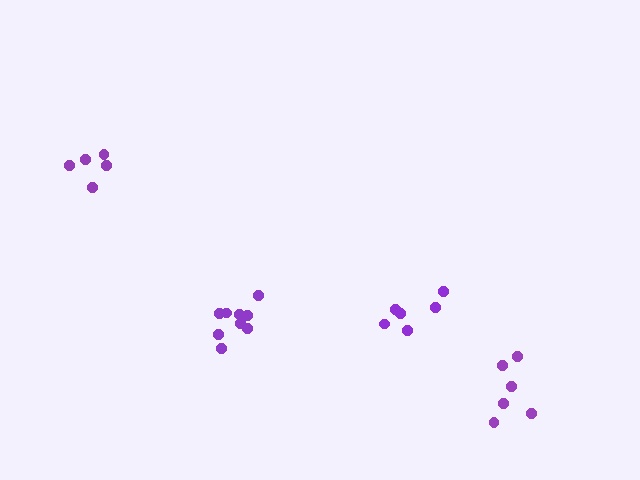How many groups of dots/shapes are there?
There are 4 groups.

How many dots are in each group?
Group 1: 5 dots, Group 2: 6 dots, Group 3: 6 dots, Group 4: 9 dots (26 total).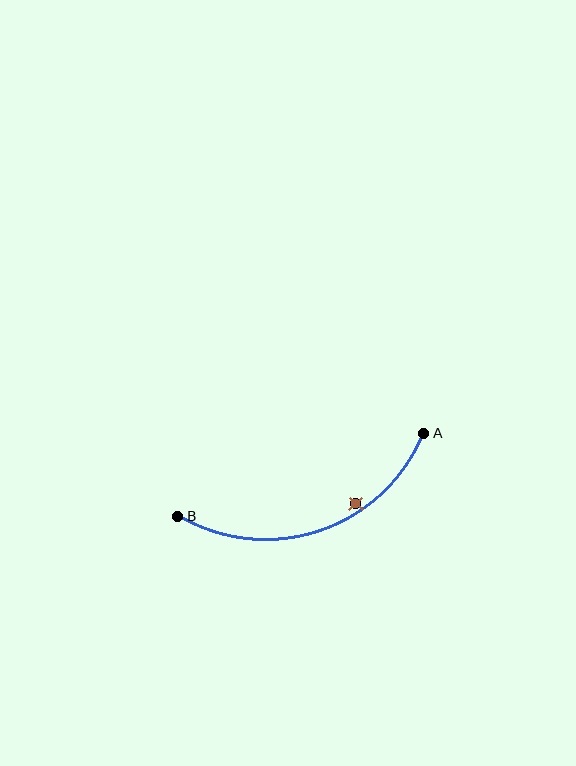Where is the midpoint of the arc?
The arc midpoint is the point on the curve farthest from the straight line joining A and B. It sits below that line.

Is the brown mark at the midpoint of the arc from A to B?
No — the brown mark does not lie on the arc at all. It sits slightly inside the curve.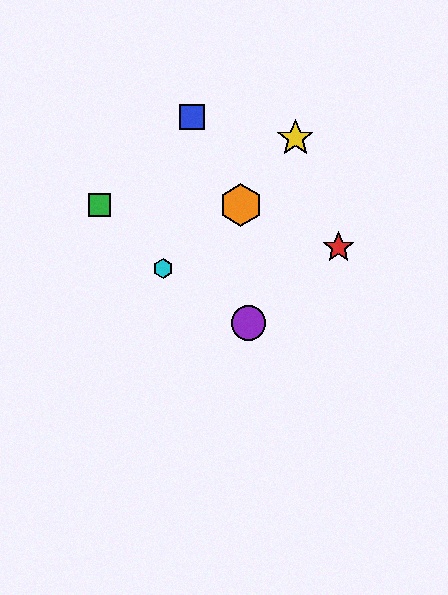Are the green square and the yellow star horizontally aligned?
No, the green square is at y≈205 and the yellow star is at y≈138.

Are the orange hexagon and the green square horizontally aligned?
Yes, both are at y≈205.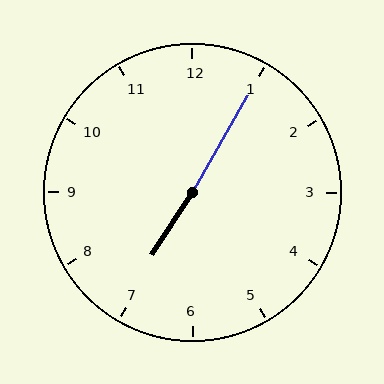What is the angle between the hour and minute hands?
Approximately 178 degrees.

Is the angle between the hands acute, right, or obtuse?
It is obtuse.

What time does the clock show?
7:05.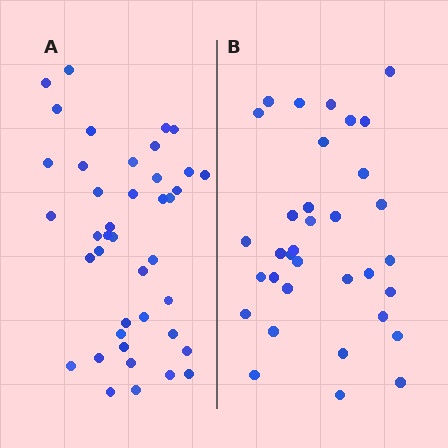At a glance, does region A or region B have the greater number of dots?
Region A (the left region) has more dots.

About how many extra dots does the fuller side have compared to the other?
Region A has roughly 8 or so more dots than region B.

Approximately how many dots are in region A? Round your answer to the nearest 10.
About 40 dots. (The exact count is 41, which rounds to 40.)